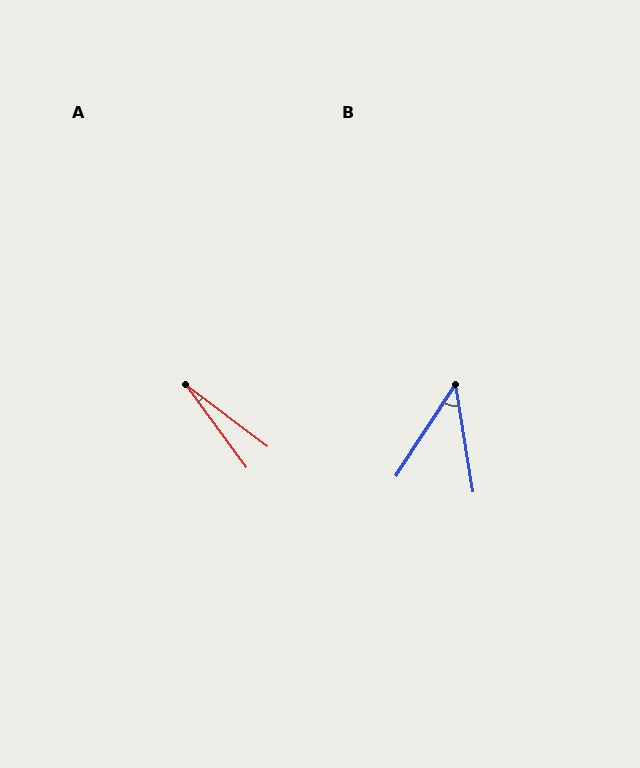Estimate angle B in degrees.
Approximately 42 degrees.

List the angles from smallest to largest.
A (16°), B (42°).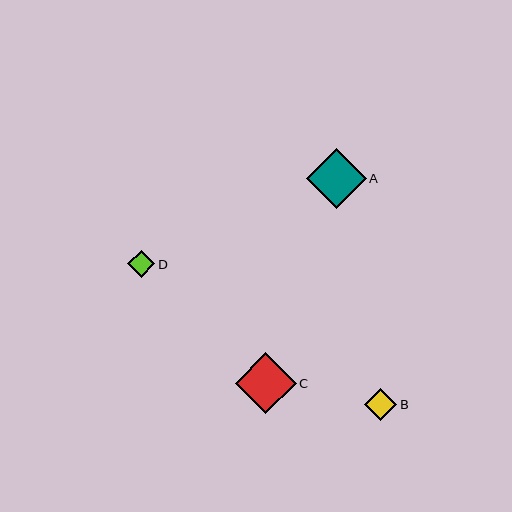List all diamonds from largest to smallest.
From largest to smallest: C, A, B, D.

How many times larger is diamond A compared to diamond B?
Diamond A is approximately 1.9 times the size of diamond B.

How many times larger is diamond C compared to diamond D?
Diamond C is approximately 2.2 times the size of diamond D.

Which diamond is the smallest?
Diamond D is the smallest with a size of approximately 27 pixels.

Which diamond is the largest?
Diamond C is the largest with a size of approximately 61 pixels.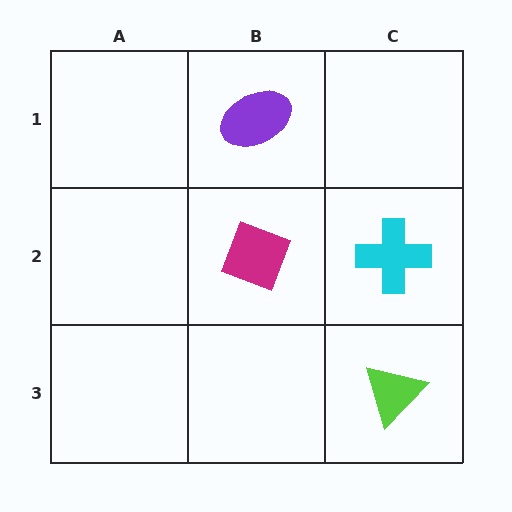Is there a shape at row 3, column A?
No, that cell is empty.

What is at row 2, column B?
A magenta diamond.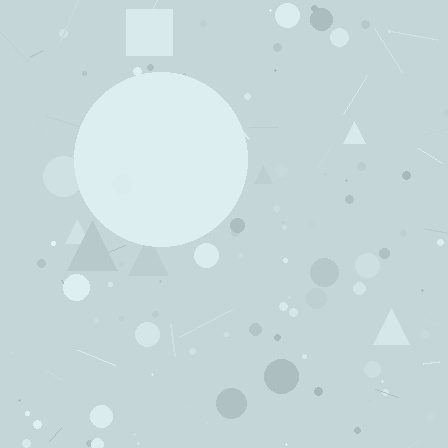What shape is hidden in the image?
A circle is hidden in the image.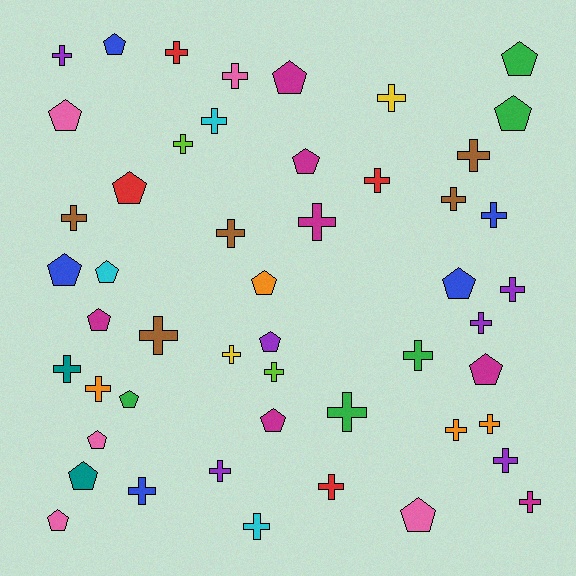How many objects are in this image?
There are 50 objects.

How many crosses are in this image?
There are 30 crosses.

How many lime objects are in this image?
There are 2 lime objects.